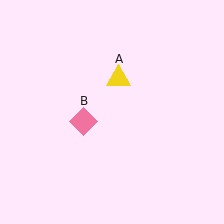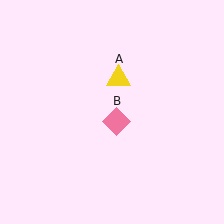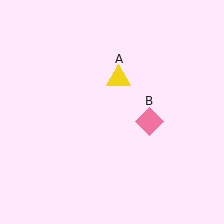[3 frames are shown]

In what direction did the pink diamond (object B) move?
The pink diamond (object B) moved right.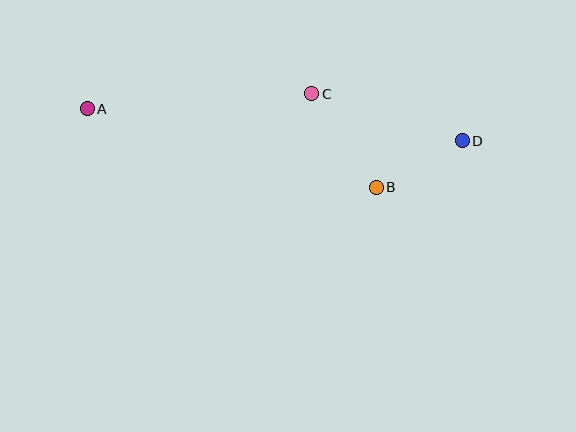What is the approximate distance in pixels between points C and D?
The distance between C and D is approximately 158 pixels.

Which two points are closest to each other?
Points B and D are closest to each other.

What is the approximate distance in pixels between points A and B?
The distance between A and B is approximately 299 pixels.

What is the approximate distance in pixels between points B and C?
The distance between B and C is approximately 113 pixels.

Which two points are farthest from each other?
Points A and D are farthest from each other.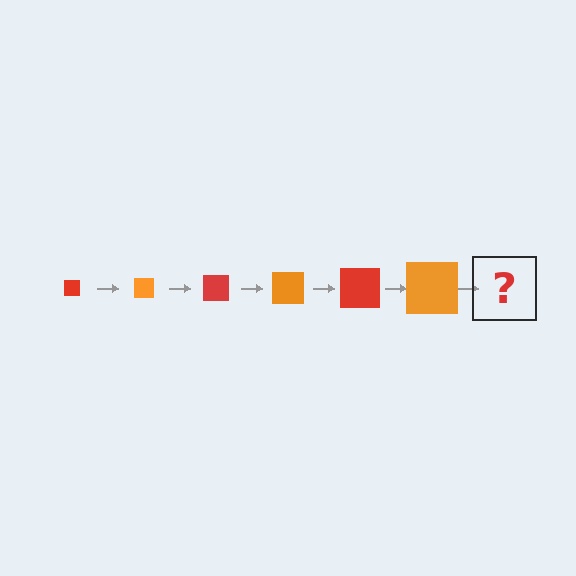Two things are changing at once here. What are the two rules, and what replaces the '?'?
The two rules are that the square grows larger each step and the color cycles through red and orange. The '?' should be a red square, larger than the previous one.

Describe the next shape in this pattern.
It should be a red square, larger than the previous one.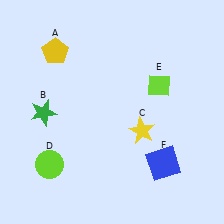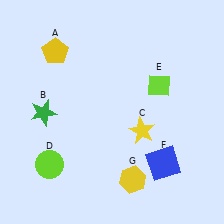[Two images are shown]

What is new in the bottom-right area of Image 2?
A yellow hexagon (G) was added in the bottom-right area of Image 2.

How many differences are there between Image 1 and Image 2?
There is 1 difference between the two images.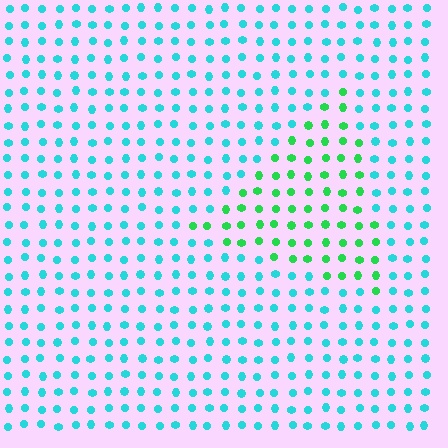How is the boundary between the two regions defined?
The boundary is defined purely by a slight shift in hue (about 47 degrees). Spacing, size, and orientation are identical on both sides.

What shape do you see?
I see a triangle.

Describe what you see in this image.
The image is filled with small cyan elements in a uniform arrangement. A triangle-shaped region is visible where the elements are tinted to a slightly different hue, forming a subtle color boundary.